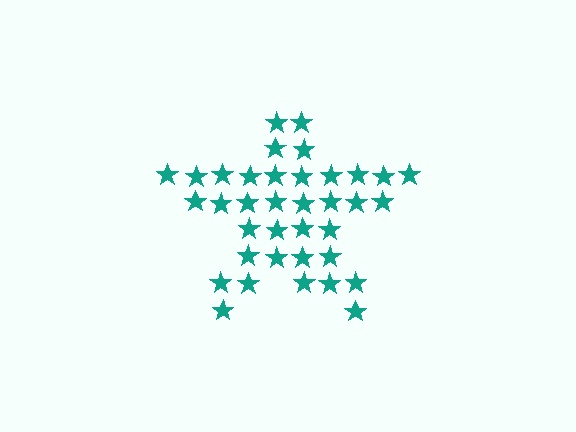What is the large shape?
The large shape is a star.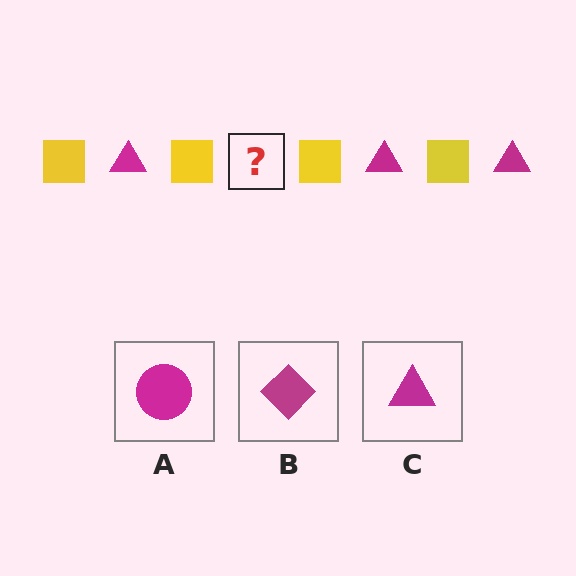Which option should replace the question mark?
Option C.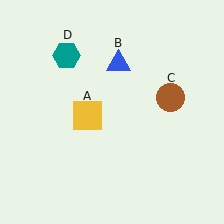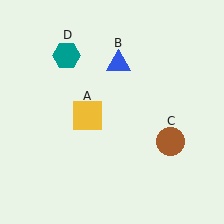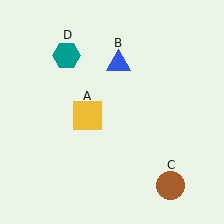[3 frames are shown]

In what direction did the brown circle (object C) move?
The brown circle (object C) moved down.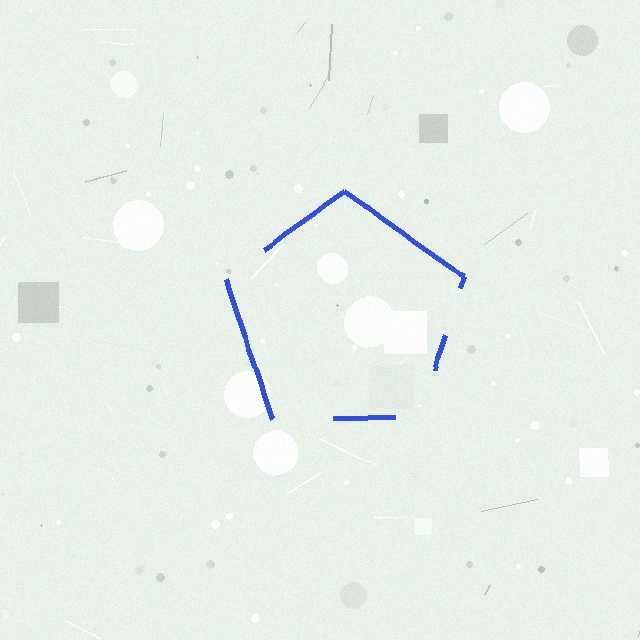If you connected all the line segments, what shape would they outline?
They would outline a pentagon.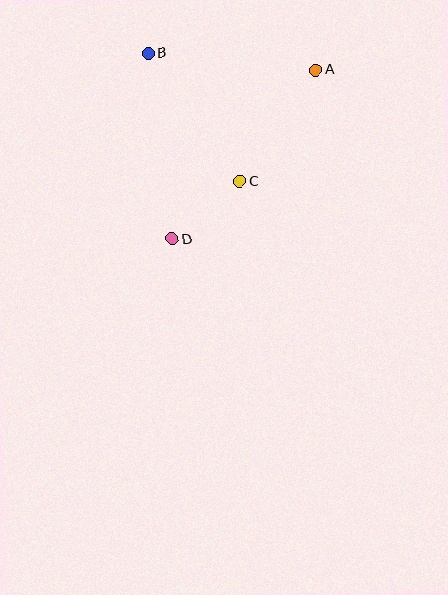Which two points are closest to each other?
Points C and D are closest to each other.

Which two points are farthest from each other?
Points A and D are farthest from each other.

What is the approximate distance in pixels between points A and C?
The distance between A and C is approximately 135 pixels.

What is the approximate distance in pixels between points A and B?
The distance between A and B is approximately 169 pixels.